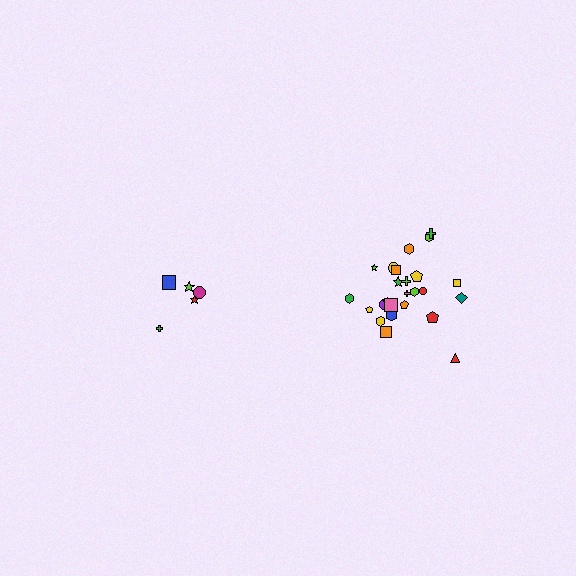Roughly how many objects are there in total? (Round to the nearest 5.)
Roughly 30 objects in total.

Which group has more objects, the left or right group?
The right group.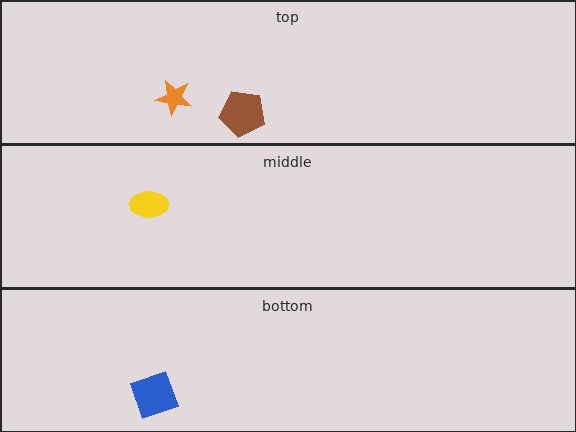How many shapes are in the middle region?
1.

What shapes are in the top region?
The brown pentagon, the orange star.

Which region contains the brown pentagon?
The top region.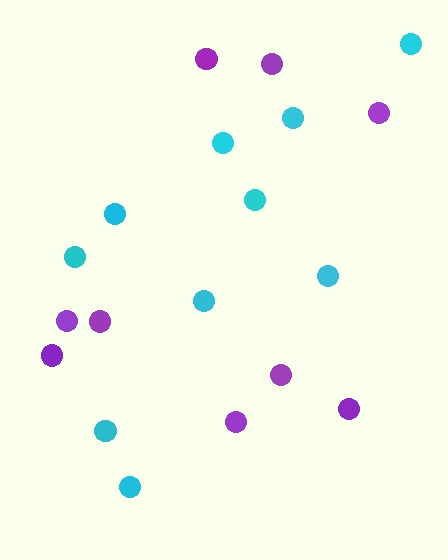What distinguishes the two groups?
There are 2 groups: one group of purple circles (9) and one group of cyan circles (10).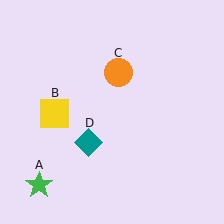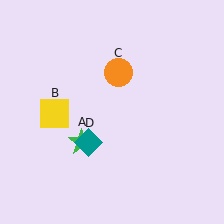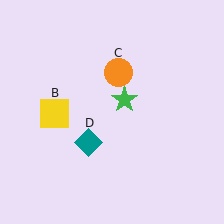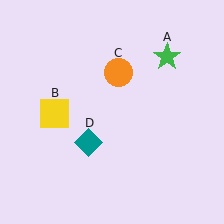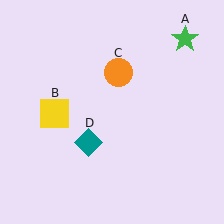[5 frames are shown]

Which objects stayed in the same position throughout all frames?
Yellow square (object B) and orange circle (object C) and teal diamond (object D) remained stationary.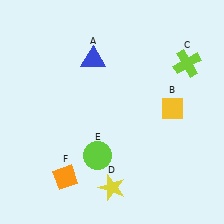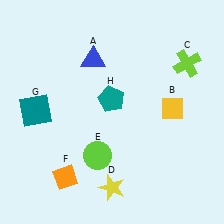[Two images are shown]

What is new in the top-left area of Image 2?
A teal square (G) was added in the top-left area of Image 2.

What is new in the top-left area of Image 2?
A teal pentagon (H) was added in the top-left area of Image 2.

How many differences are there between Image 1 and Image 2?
There are 2 differences between the two images.